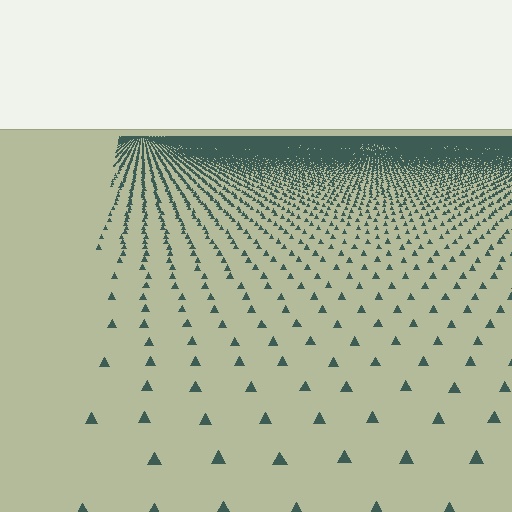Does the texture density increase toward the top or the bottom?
Density increases toward the top.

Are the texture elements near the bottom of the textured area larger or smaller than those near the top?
Larger. Near the bottom, elements are closer to the viewer and appear at a bigger on-screen size.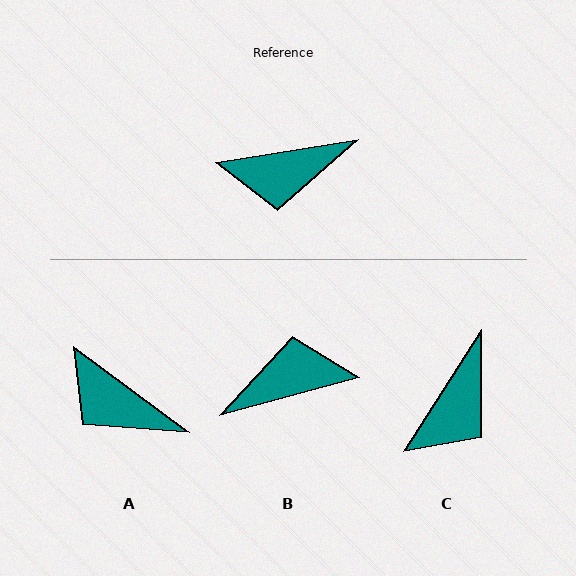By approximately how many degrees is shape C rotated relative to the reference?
Approximately 48 degrees counter-clockwise.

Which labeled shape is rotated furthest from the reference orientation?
B, about 174 degrees away.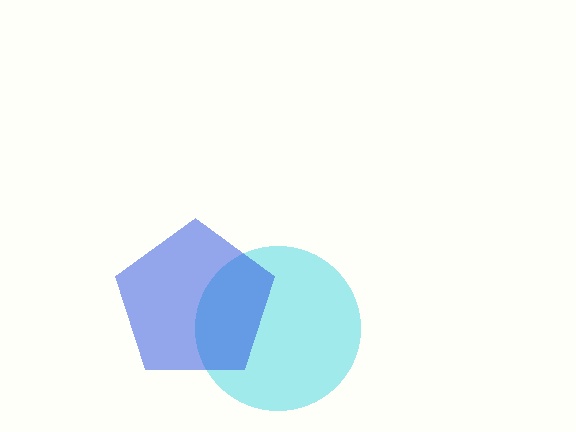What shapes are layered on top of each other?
The layered shapes are: a cyan circle, a blue pentagon.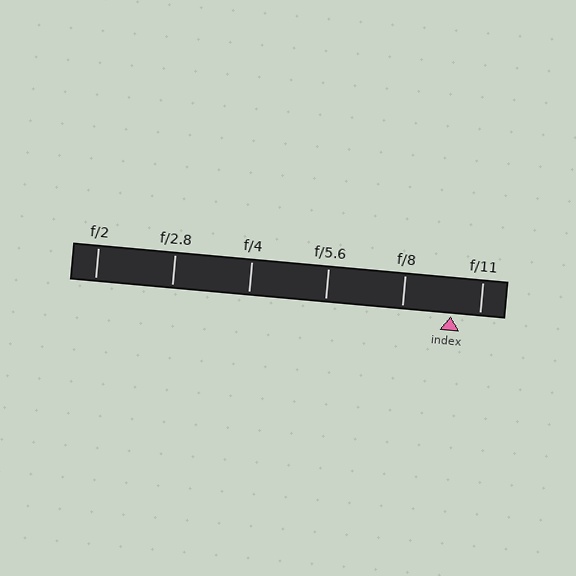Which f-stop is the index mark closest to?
The index mark is closest to f/11.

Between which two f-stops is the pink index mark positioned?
The index mark is between f/8 and f/11.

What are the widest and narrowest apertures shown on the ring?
The widest aperture shown is f/2 and the narrowest is f/11.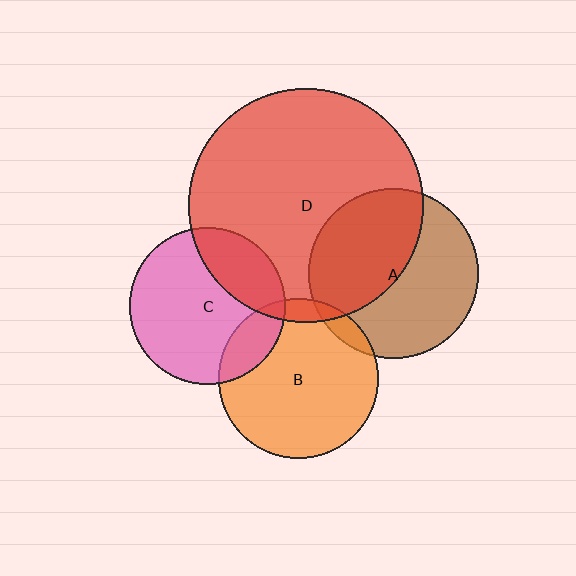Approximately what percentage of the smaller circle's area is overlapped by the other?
Approximately 45%.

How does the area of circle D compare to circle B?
Approximately 2.1 times.